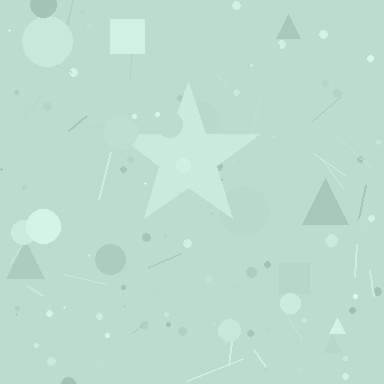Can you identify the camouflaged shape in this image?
The camouflaged shape is a star.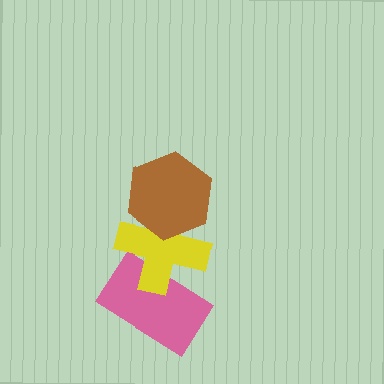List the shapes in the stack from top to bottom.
From top to bottom: the brown hexagon, the yellow cross, the pink rectangle.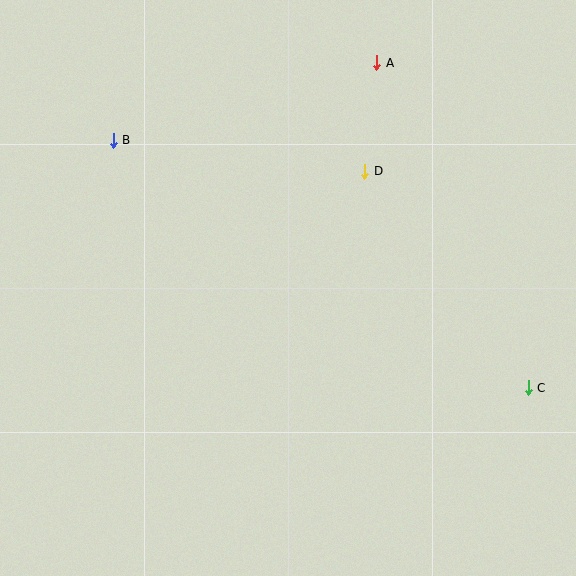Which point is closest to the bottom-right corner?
Point C is closest to the bottom-right corner.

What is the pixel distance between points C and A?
The distance between C and A is 359 pixels.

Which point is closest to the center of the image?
Point D at (365, 171) is closest to the center.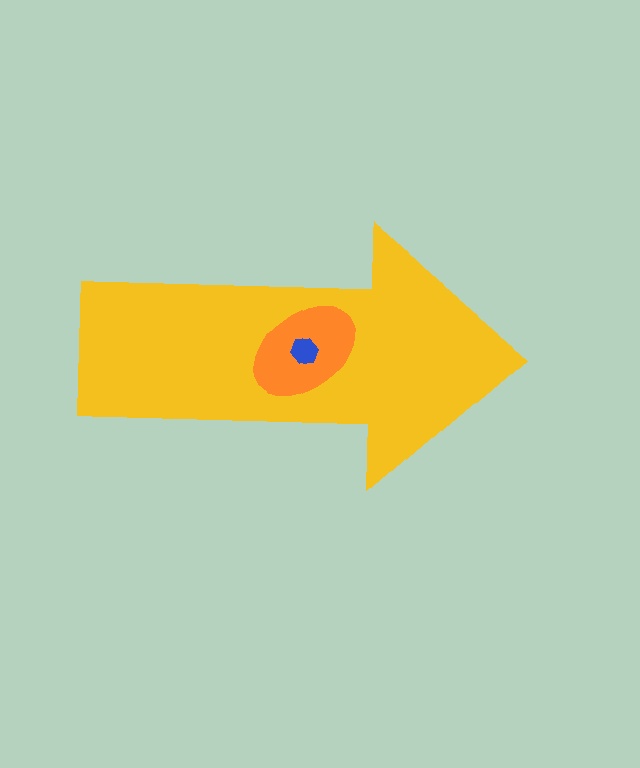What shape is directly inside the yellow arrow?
The orange ellipse.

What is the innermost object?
The blue hexagon.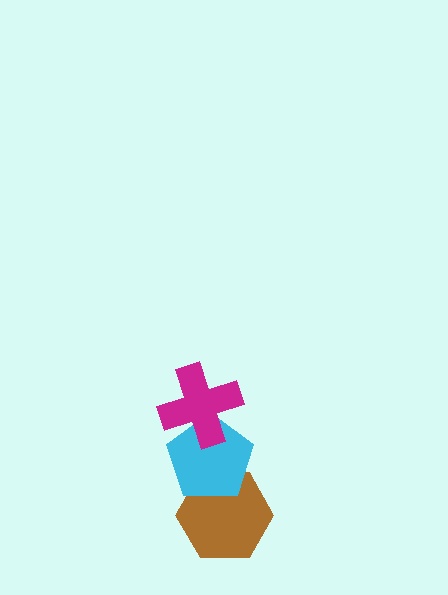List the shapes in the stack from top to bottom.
From top to bottom: the magenta cross, the cyan pentagon, the brown hexagon.